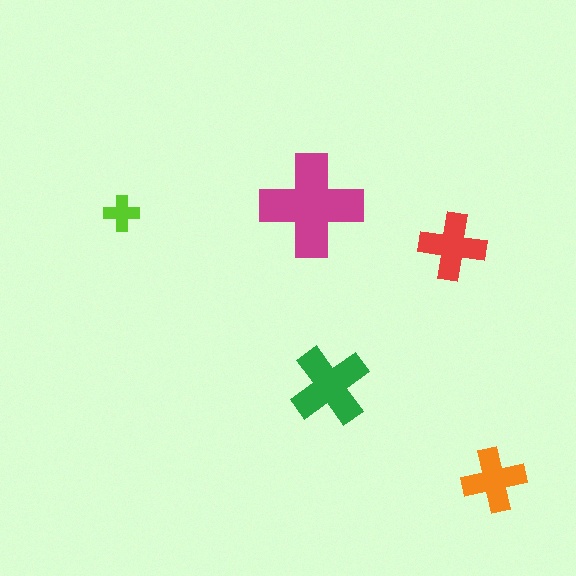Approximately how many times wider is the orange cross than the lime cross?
About 2 times wider.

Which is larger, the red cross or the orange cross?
The red one.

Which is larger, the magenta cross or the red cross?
The magenta one.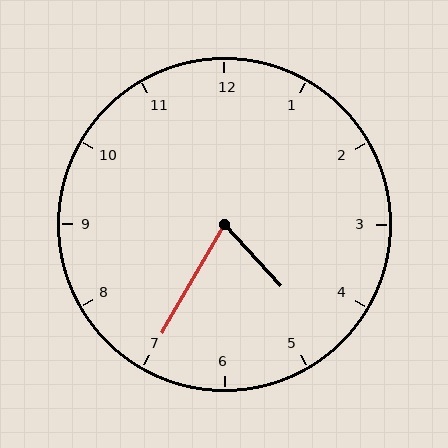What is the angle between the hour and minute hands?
Approximately 72 degrees.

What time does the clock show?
4:35.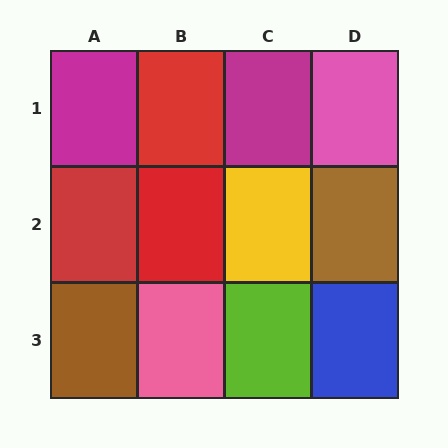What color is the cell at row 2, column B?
Red.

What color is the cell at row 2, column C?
Yellow.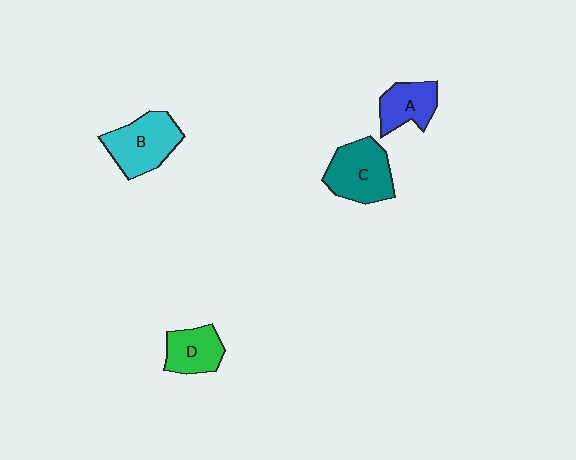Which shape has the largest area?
Shape C (teal).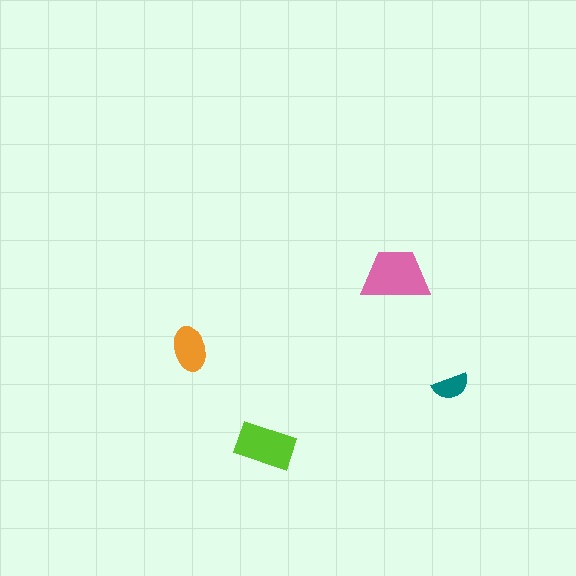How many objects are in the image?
There are 4 objects in the image.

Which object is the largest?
The pink trapezoid.